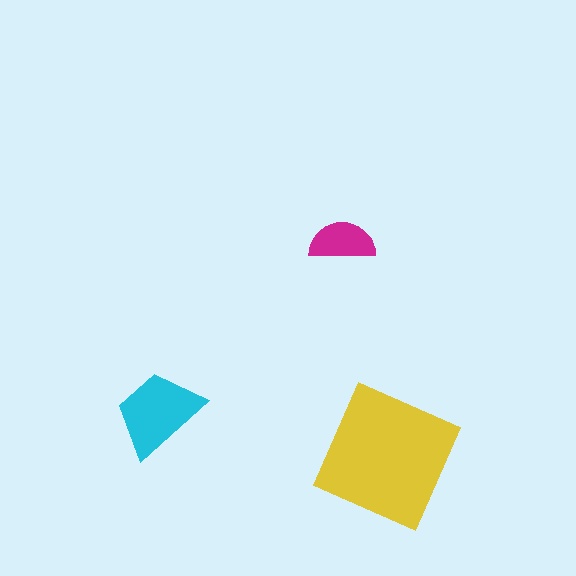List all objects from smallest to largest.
The magenta semicircle, the cyan trapezoid, the yellow square.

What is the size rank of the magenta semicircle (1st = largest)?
3rd.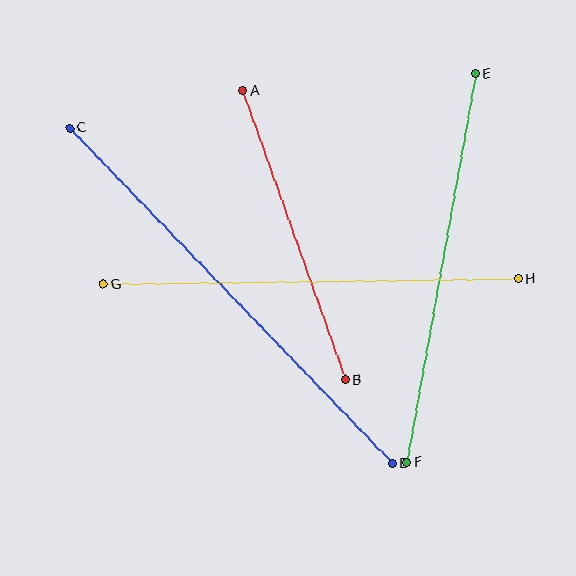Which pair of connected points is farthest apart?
Points C and D are farthest apart.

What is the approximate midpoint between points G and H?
The midpoint is at approximately (311, 281) pixels.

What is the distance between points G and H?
The distance is approximately 415 pixels.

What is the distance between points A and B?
The distance is approximately 306 pixels.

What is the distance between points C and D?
The distance is approximately 465 pixels.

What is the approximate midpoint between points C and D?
The midpoint is at approximately (231, 296) pixels.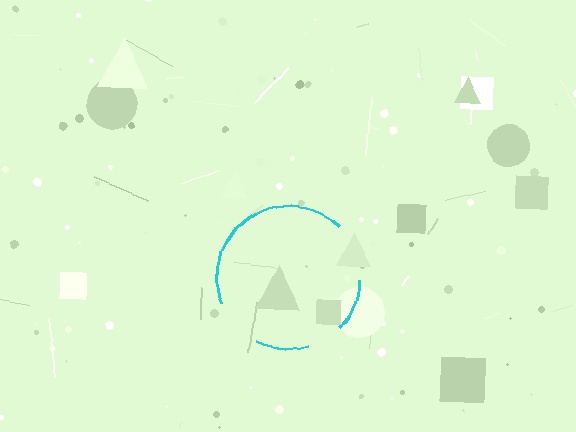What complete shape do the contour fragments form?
The contour fragments form a circle.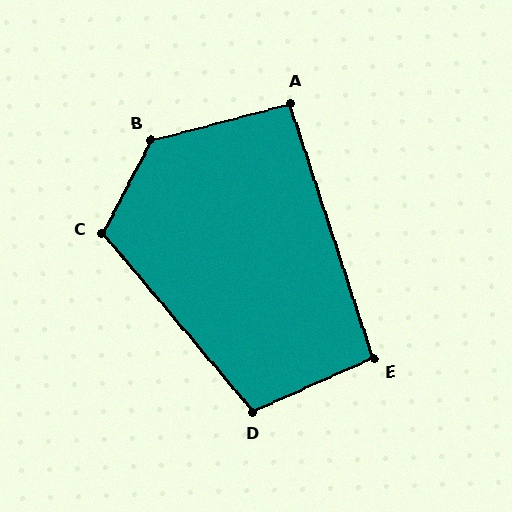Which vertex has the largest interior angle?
B, at approximately 133 degrees.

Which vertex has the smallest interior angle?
A, at approximately 93 degrees.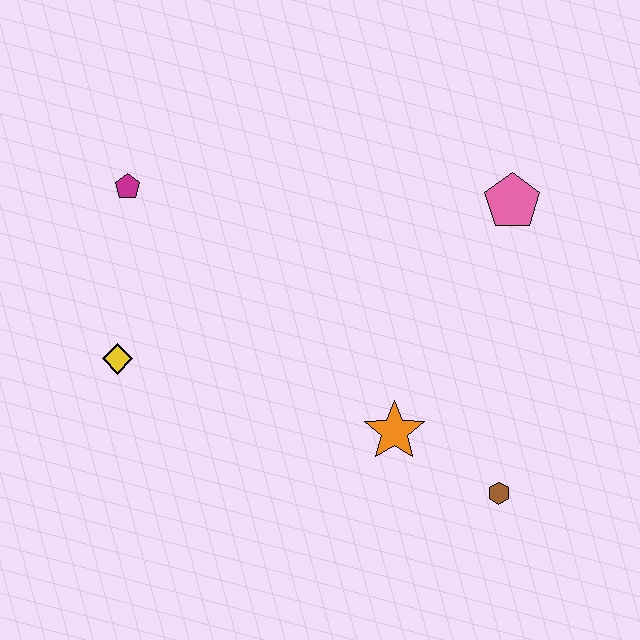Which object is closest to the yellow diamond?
The magenta pentagon is closest to the yellow diamond.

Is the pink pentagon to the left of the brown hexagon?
No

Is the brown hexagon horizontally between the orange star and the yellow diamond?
No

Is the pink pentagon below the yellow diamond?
No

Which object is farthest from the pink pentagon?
The yellow diamond is farthest from the pink pentagon.